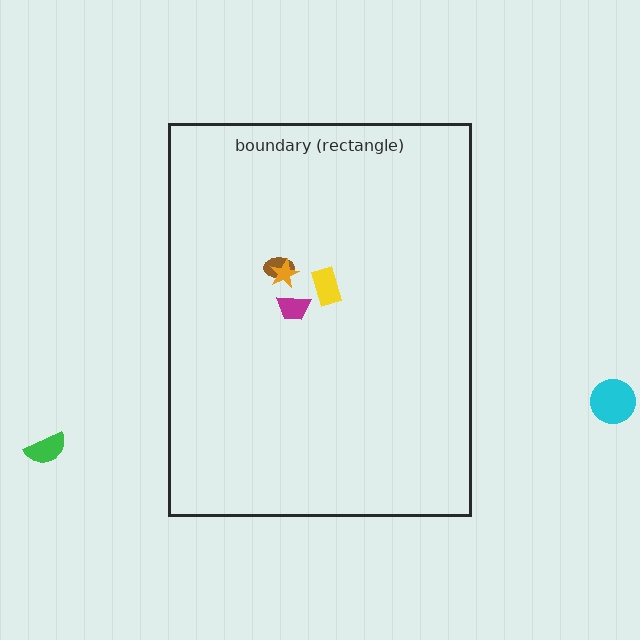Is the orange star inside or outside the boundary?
Inside.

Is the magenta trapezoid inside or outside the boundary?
Inside.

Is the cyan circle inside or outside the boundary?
Outside.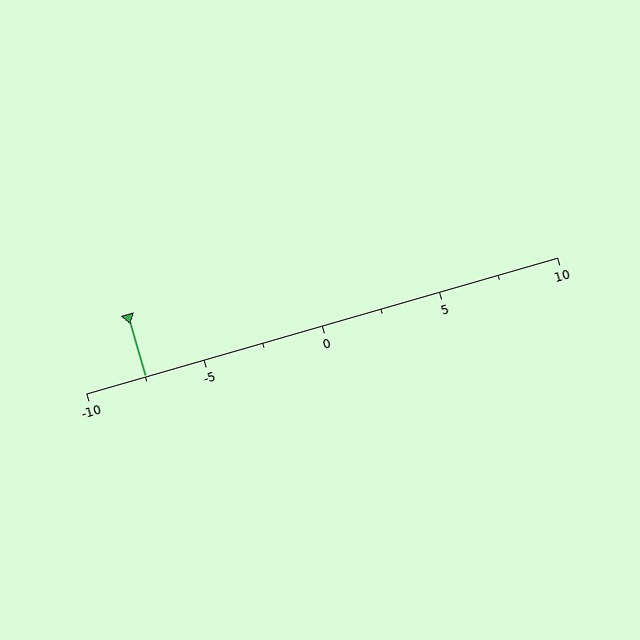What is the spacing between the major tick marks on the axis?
The major ticks are spaced 5 apart.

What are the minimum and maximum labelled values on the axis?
The axis runs from -10 to 10.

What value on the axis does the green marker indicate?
The marker indicates approximately -7.5.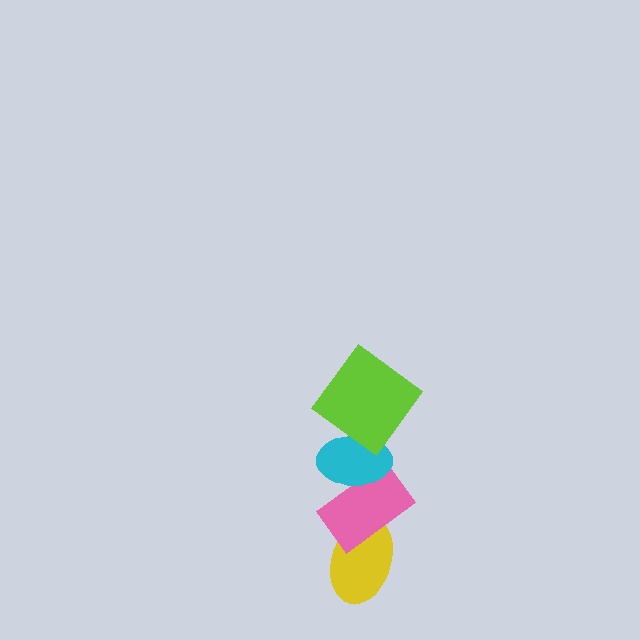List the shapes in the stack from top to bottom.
From top to bottom: the lime diamond, the cyan ellipse, the pink rectangle, the yellow ellipse.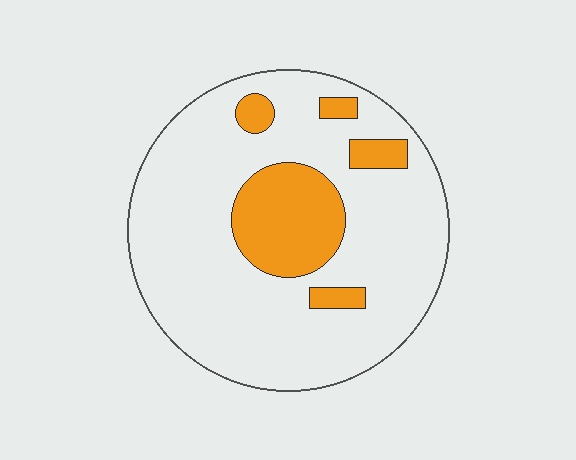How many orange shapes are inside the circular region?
5.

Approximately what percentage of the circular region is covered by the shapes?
Approximately 20%.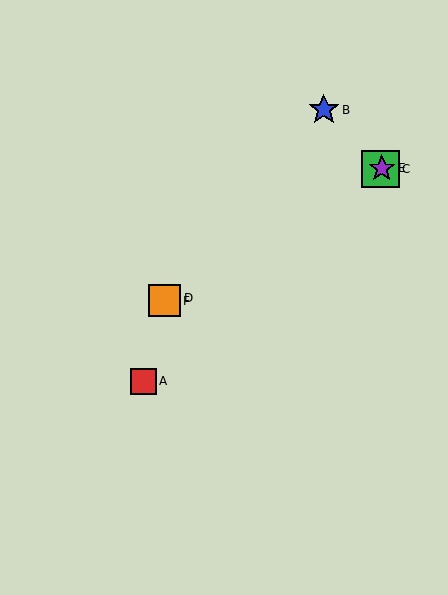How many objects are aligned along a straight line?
4 objects (C, D, E, F) are aligned along a straight line.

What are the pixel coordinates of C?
Object C is at (380, 169).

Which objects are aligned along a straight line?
Objects C, D, E, F are aligned along a straight line.